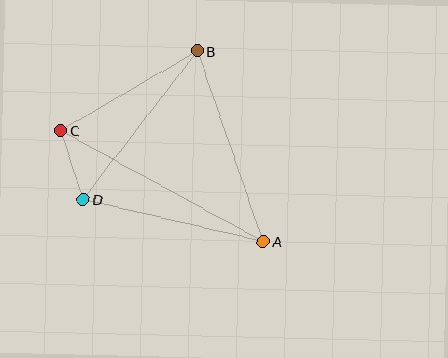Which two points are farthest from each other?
Points A and C are farthest from each other.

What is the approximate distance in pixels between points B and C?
The distance between B and C is approximately 158 pixels.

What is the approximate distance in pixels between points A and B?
The distance between A and B is approximately 202 pixels.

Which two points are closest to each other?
Points C and D are closest to each other.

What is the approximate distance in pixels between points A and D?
The distance between A and D is approximately 185 pixels.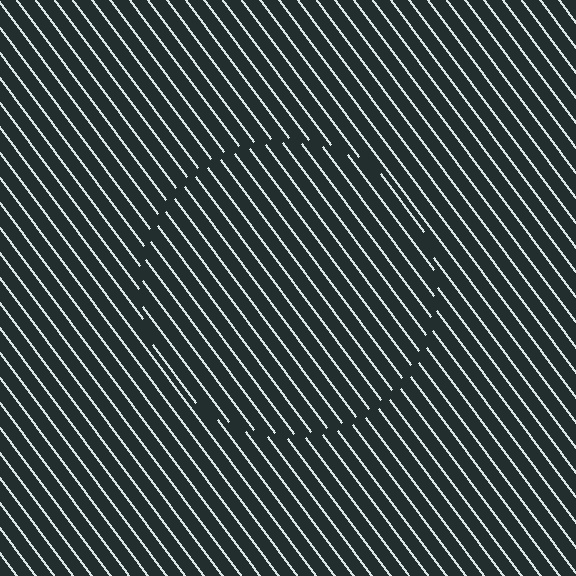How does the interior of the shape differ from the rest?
The interior of the shape contains the same grating, shifted by half a period — the contour is defined by the phase discontinuity where line-ends from the inner and outer gratings abut.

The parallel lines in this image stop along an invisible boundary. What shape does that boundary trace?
An illusory circle. The interior of the shape contains the same grating, shifted by half a period — the contour is defined by the phase discontinuity where line-ends from the inner and outer gratings abut.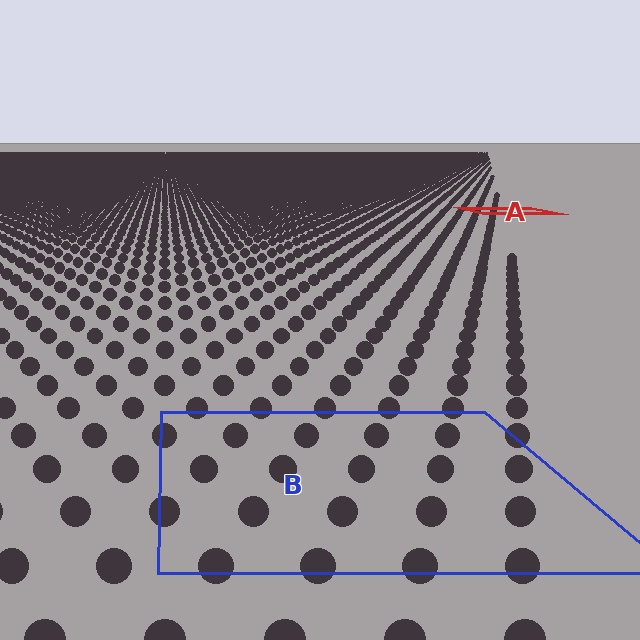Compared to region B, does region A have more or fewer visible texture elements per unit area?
Region A has more texture elements per unit area — they are packed more densely because it is farther away.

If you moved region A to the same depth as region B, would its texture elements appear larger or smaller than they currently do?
They would appear larger. At a closer depth, the same texture elements are projected at a bigger on-screen size.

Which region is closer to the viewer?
Region B is closer. The texture elements there are larger and more spread out.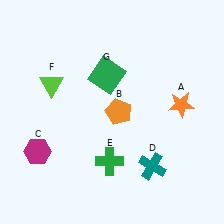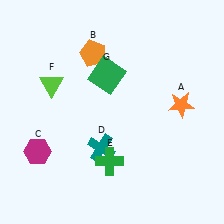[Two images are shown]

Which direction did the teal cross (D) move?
The teal cross (D) moved left.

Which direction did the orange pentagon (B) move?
The orange pentagon (B) moved up.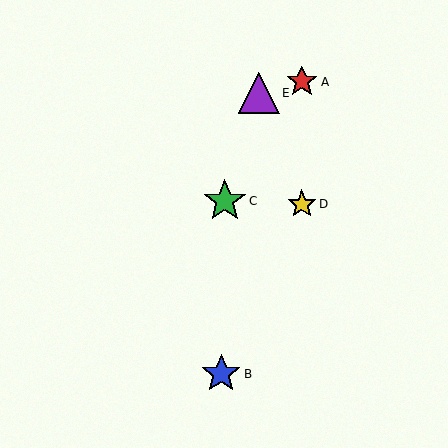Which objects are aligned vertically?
Objects A, D are aligned vertically.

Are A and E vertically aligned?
No, A is at x≈302 and E is at x≈259.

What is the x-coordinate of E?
Object E is at x≈259.